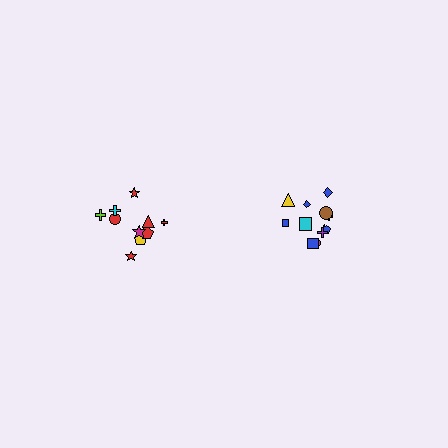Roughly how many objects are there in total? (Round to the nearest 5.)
Roughly 20 objects in total.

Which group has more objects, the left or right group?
The right group.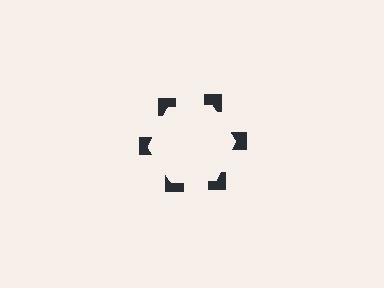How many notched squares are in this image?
There are 6 — one at each vertex of the illusory hexagon.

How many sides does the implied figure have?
6 sides.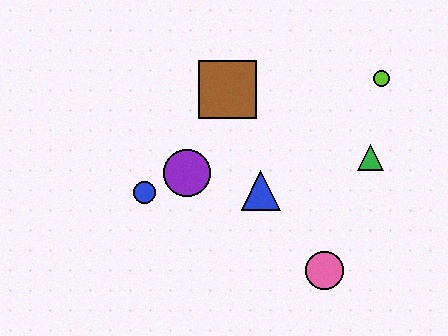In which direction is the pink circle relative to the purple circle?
The pink circle is to the right of the purple circle.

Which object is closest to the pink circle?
The blue triangle is closest to the pink circle.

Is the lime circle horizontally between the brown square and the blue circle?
No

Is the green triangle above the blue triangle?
Yes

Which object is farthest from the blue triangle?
The lime circle is farthest from the blue triangle.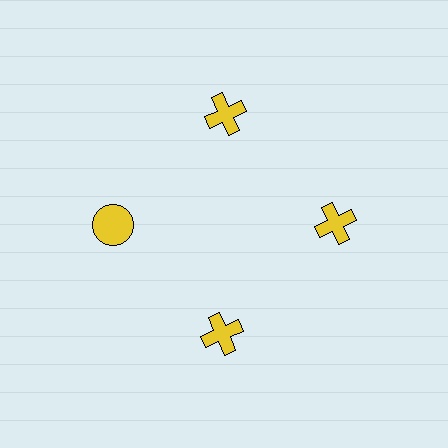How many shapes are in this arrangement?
There are 4 shapes arranged in a ring pattern.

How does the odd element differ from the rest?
It has a different shape: circle instead of cross.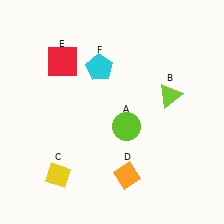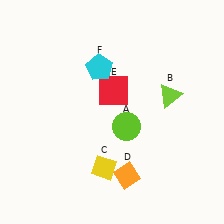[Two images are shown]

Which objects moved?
The objects that moved are: the yellow diamond (C), the red square (E).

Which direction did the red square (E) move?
The red square (E) moved right.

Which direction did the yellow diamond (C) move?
The yellow diamond (C) moved right.